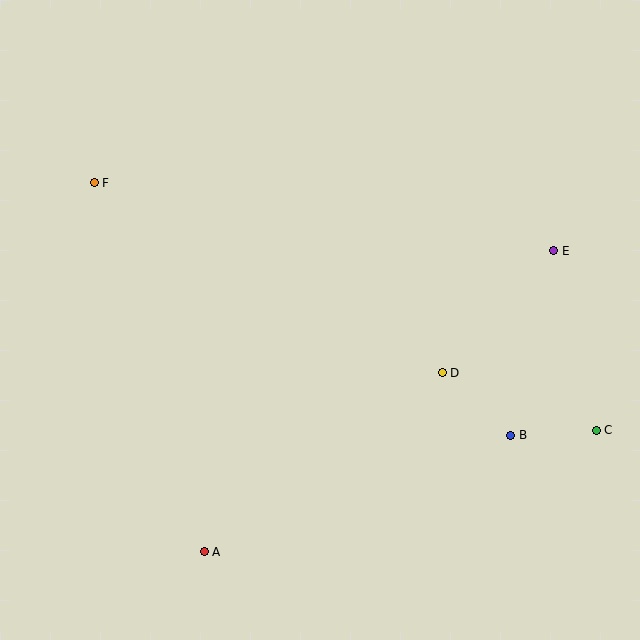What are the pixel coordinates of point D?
Point D is at (442, 373).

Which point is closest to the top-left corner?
Point F is closest to the top-left corner.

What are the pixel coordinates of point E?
Point E is at (554, 251).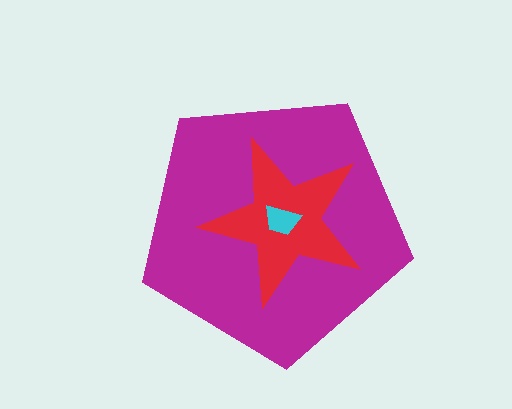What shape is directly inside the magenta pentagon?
The red star.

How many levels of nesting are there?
3.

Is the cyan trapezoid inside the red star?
Yes.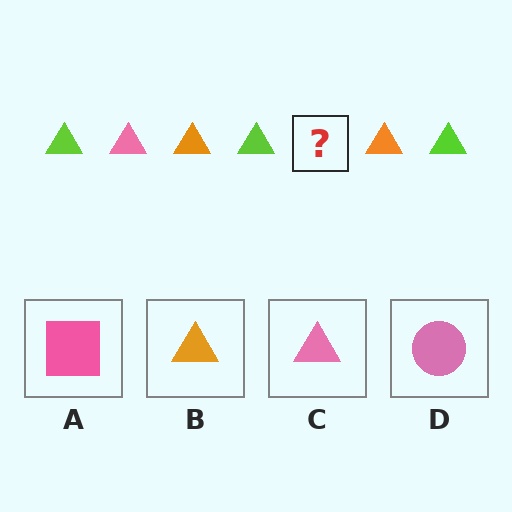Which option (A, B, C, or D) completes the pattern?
C.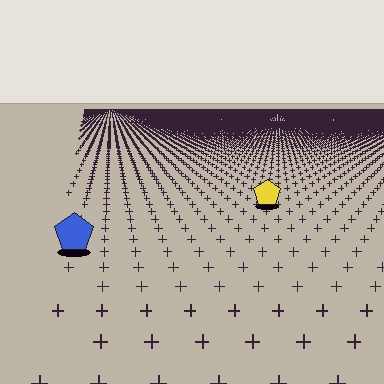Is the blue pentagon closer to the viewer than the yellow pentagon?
Yes. The blue pentagon is closer — you can tell from the texture gradient: the ground texture is coarser near it.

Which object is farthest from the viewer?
The yellow pentagon is farthest from the viewer. It appears smaller and the ground texture around it is denser.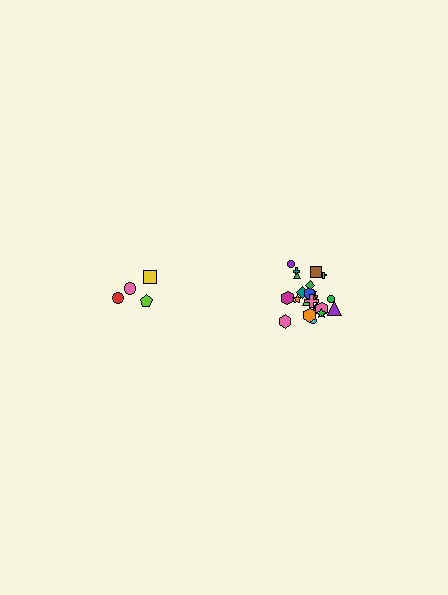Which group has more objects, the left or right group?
The right group.